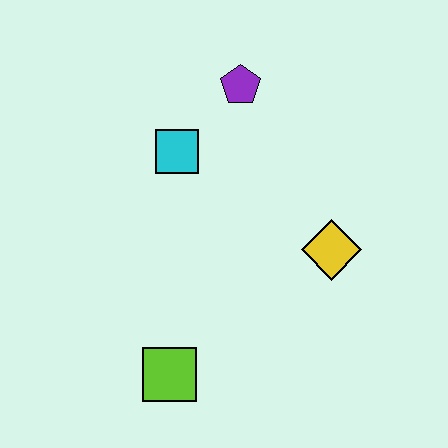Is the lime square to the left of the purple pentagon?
Yes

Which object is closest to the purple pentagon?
The cyan square is closest to the purple pentagon.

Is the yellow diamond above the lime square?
Yes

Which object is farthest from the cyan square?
The lime square is farthest from the cyan square.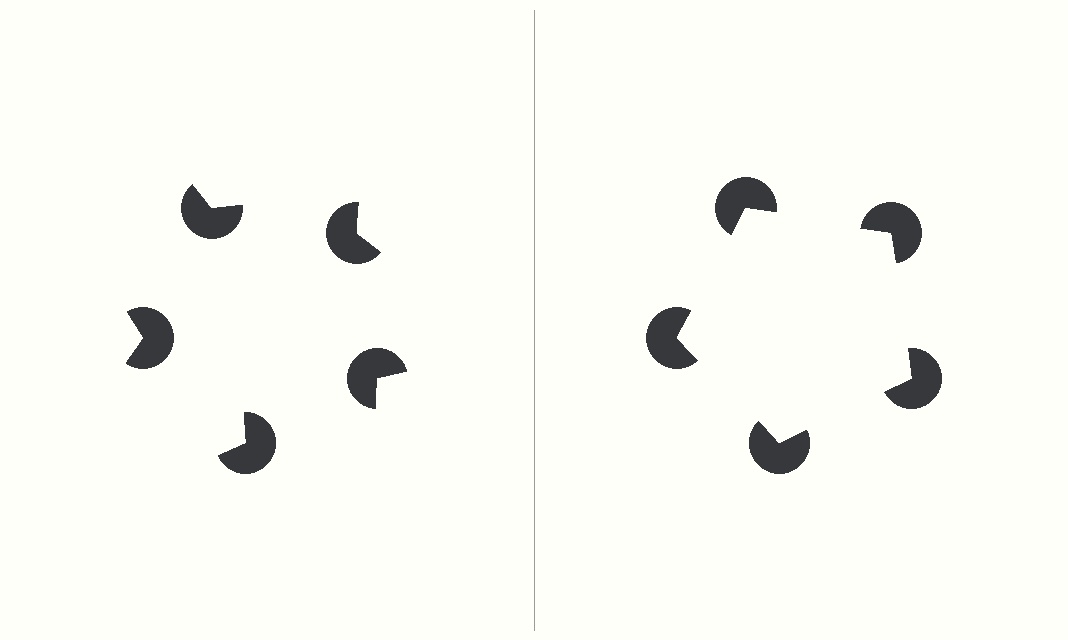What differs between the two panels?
The pac-man discs are positioned identically on both sides; only the wedge orientations differ. On the right they align to a pentagon; on the left they are misaligned.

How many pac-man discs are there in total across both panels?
10 — 5 on each side.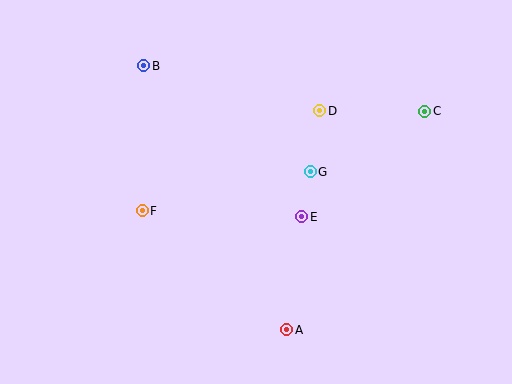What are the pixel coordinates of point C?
Point C is at (425, 111).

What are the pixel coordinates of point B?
Point B is at (144, 66).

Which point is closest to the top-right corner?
Point C is closest to the top-right corner.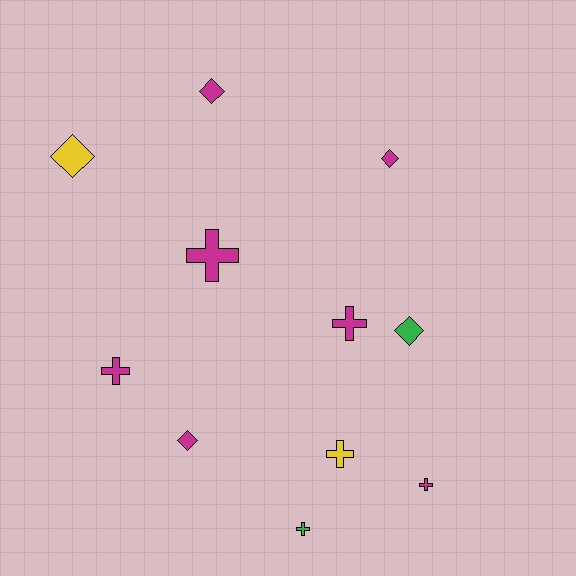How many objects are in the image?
There are 11 objects.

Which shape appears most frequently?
Cross, with 6 objects.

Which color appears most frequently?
Magenta, with 7 objects.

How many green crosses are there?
There is 1 green cross.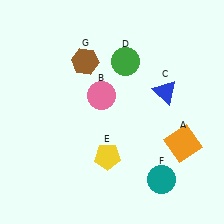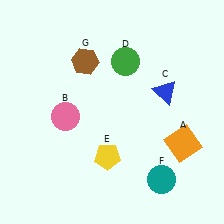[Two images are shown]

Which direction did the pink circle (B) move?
The pink circle (B) moved left.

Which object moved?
The pink circle (B) moved left.